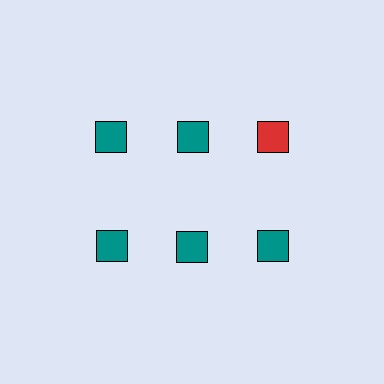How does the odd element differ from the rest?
It has a different color: red instead of teal.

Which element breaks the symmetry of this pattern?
The red square in the top row, center column breaks the symmetry. All other shapes are teal squares.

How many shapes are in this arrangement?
There are 6 shapes arranged in a grid pattern.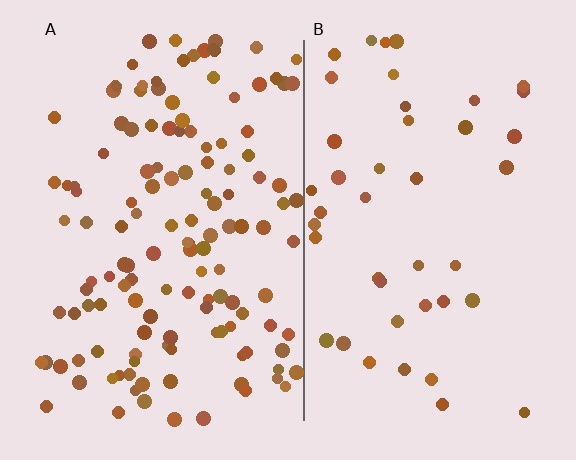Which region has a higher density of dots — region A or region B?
A (the left).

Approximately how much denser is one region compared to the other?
Approximately 3.1× — region A over region B.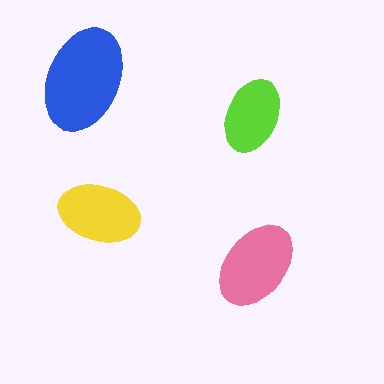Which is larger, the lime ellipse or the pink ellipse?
The pink one.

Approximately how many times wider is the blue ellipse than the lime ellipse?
About 1.5 times wider.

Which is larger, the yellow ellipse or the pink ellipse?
The pink one.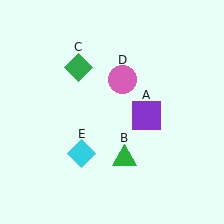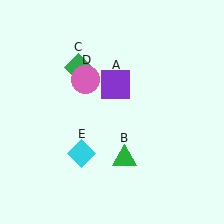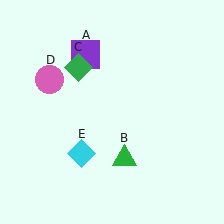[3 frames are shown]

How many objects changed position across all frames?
2 objects changed position: purple square (object A), pink circle (object D).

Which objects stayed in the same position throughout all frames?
Green triangle (object B) and green diamond (object C) and cyan diamond (object E) remained stationary.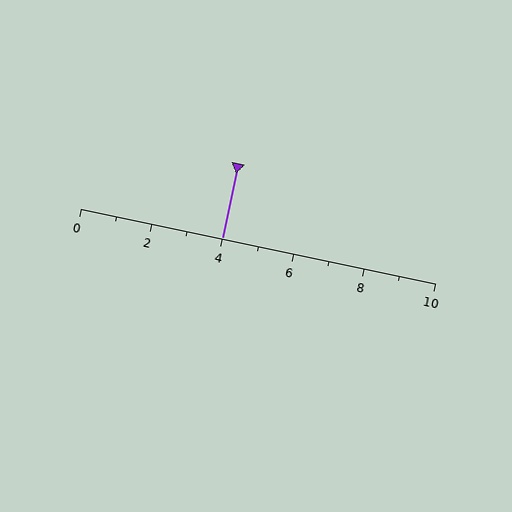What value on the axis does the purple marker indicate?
The marker indicates approximately 4.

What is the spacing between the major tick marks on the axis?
The major ticks are spaced 2 apart.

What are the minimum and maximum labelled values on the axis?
The axis runs from 0 to 10.